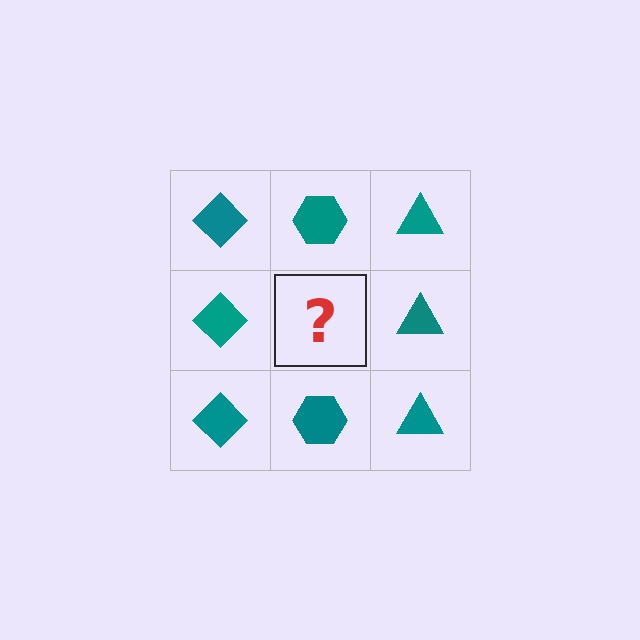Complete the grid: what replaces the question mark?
The question mark should be replaced with a teal hexagon.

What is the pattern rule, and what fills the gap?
The rule is that each column has a consistent shape. The gap should be filled with a teal hexagon.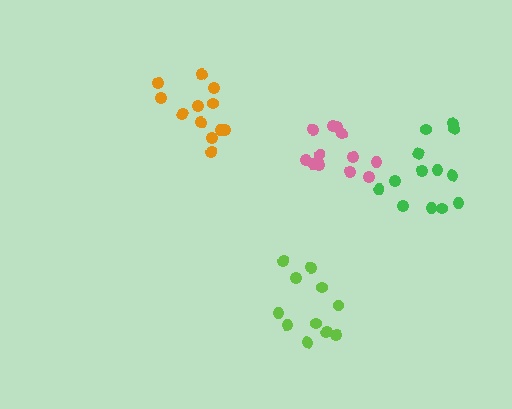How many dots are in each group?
Group 1: 13 dots, Group 2: 13 dots, Group 3: 12 dots, Group 4: 11 dots (49 total).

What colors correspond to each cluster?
The clusters are colored: pink, green, orange, lime.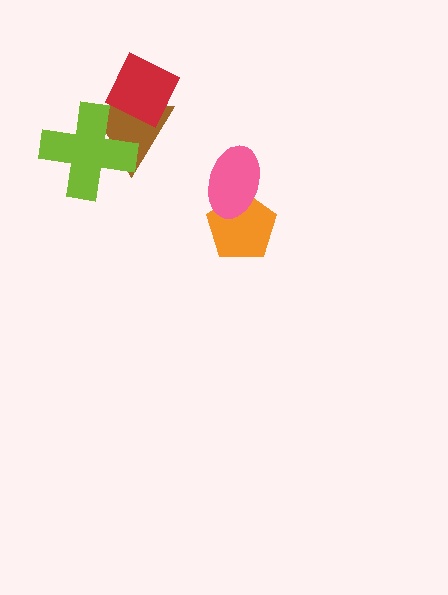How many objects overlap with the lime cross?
1 object overlaps with the lime cross.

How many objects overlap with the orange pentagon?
1 object overlaps with the orange pentagon.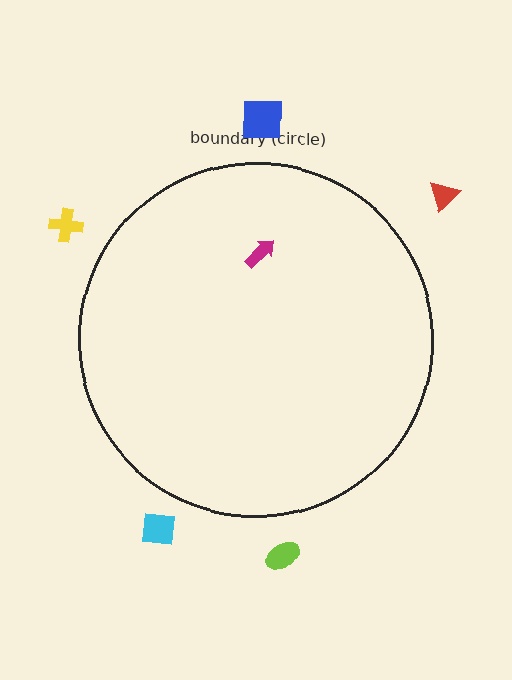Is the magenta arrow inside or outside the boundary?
Inside.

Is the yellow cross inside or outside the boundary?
Outside.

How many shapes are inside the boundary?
1 inside, 5 outside.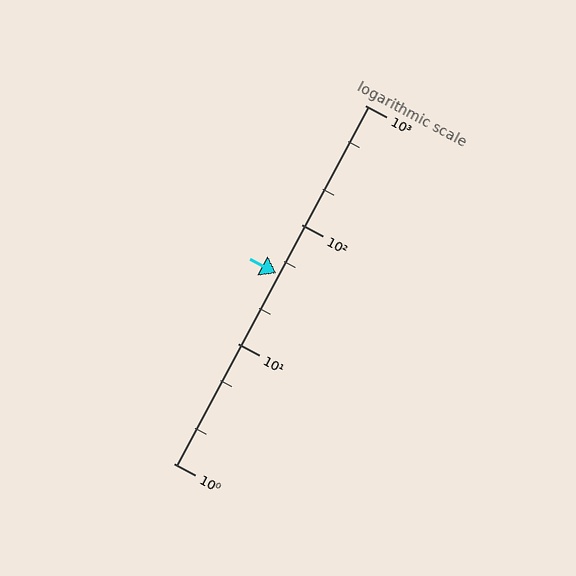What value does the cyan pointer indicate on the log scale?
The pointer indicates approximately 39.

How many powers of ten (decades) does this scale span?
The scale spans 3 decades, from 1 to 1000.